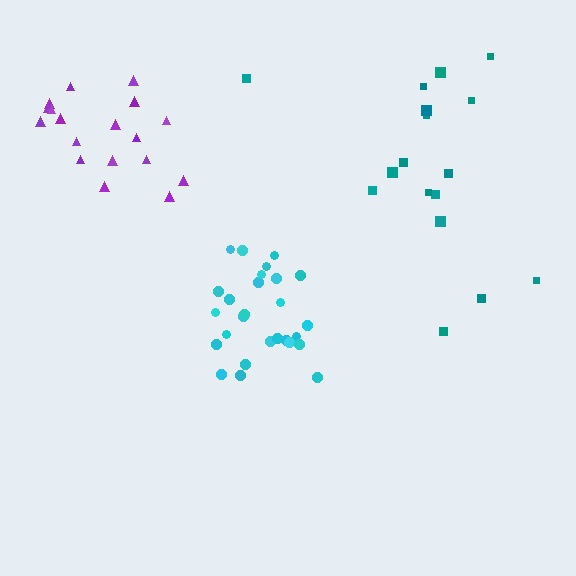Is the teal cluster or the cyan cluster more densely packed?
Cyan.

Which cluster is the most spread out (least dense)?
Teal.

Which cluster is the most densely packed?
Cyan.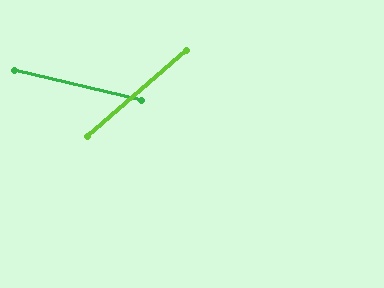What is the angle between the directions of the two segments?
Approximately 54 degrees.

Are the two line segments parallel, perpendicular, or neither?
Neither parallel nor perpendicular — they differ by about 54°.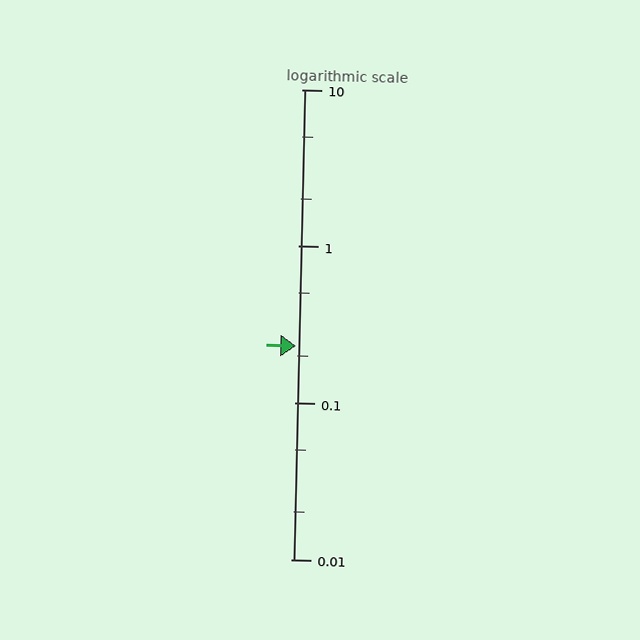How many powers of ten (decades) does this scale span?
The scale spans 3 decades, from 0.01 to 10.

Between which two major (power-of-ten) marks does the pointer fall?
The pointer is between 0.1 and 1.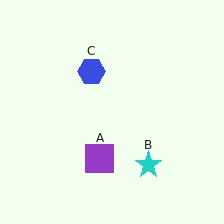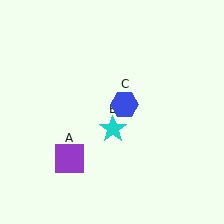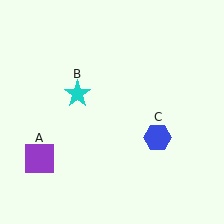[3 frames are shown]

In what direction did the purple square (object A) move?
The purple square (object A) moved left.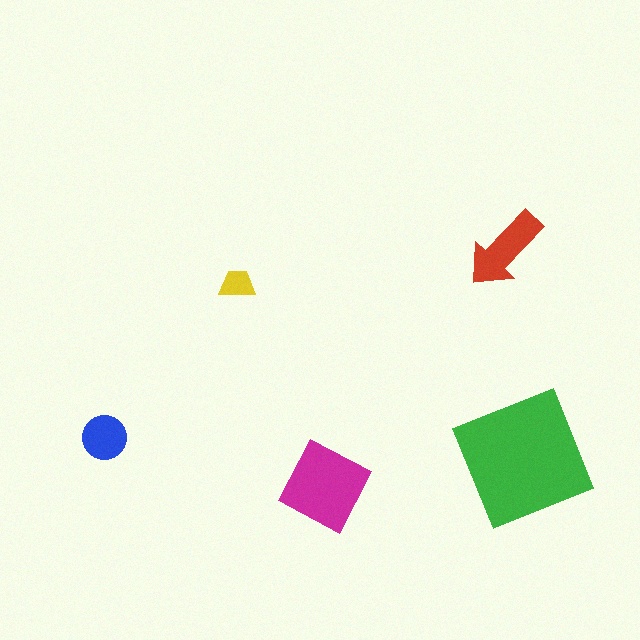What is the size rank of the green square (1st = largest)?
1st.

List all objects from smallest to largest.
The yellow trapezoid, the blue circle, the red arrow, the magenta diamond, the green square.